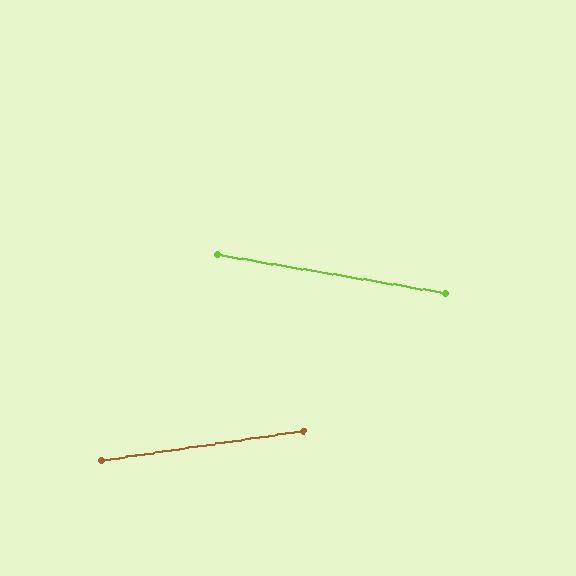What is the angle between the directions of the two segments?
Approximately 18 degrees.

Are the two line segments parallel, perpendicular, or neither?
Neither parallel nor perpendicular — they differ by about 18°.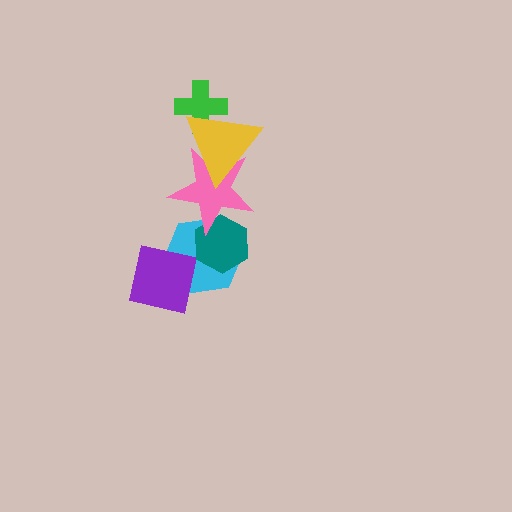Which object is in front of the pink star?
The yellow triangle is in front of the pink star.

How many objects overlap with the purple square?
1 object overlaps with the purple square.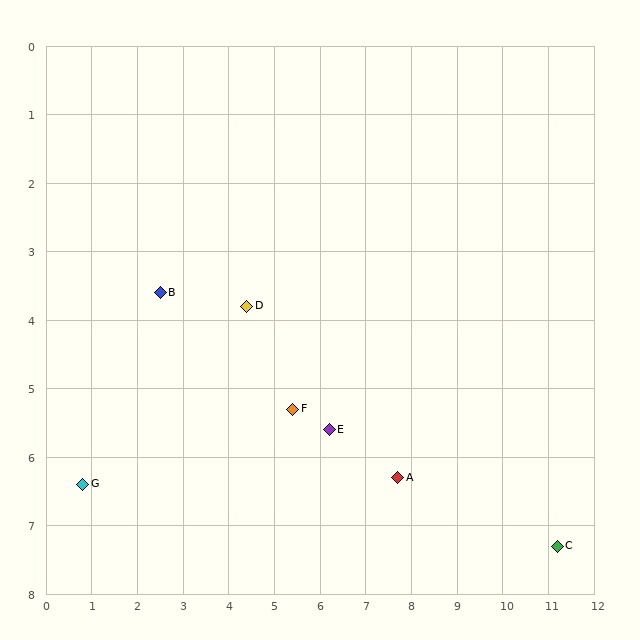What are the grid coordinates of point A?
Point A is at approximately (7.7, 6.3).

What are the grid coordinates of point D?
Point D is at approximately (4.4, 3.8).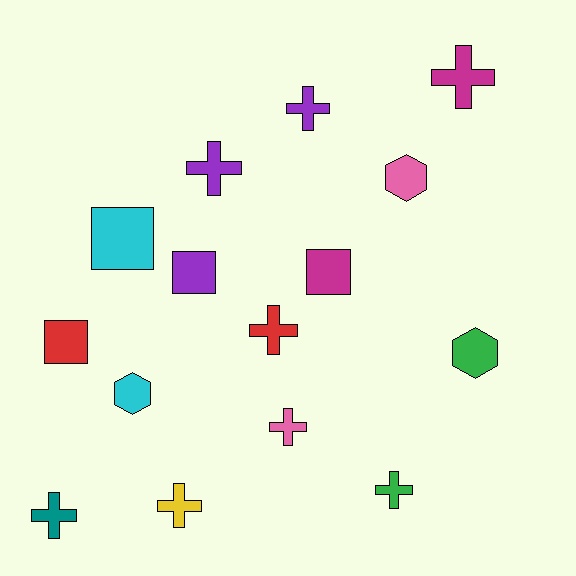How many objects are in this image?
There are 15 objects.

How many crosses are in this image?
There are 8 crosses.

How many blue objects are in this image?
There are no blue objects.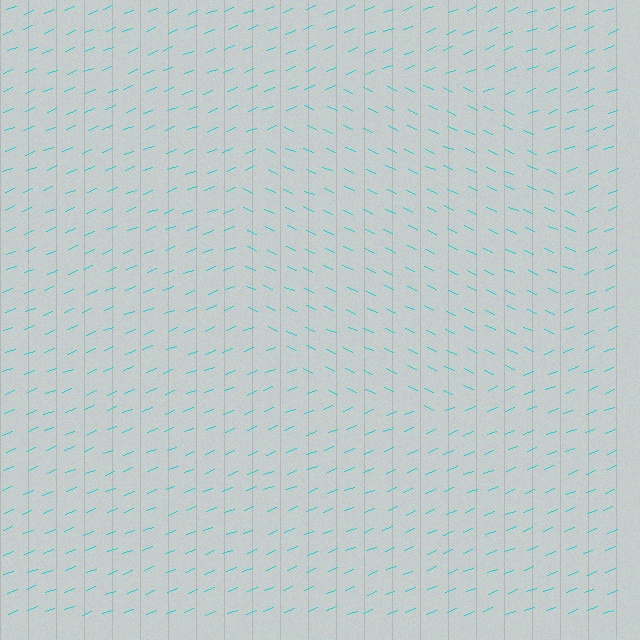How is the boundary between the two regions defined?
The boundary is defined purely by a change in line orientation (approximately 45 degrees difference). All lines are the same color and thickness.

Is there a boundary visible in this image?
Yes, there is a texture boundary formed by a change in line orientation.